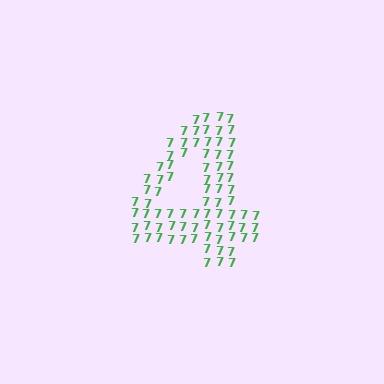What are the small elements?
The small elements are digit 7's.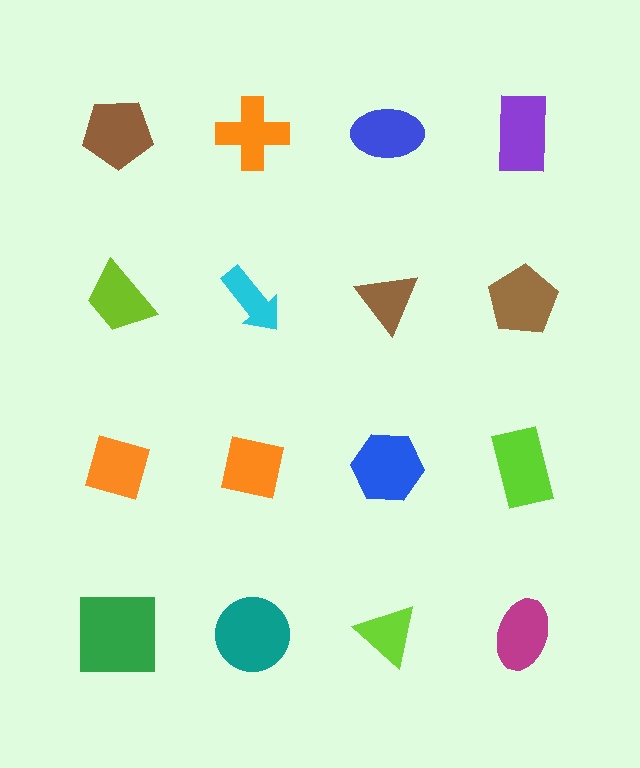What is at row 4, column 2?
A teal circle.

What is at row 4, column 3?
A lime triangle.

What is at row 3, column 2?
An orange square.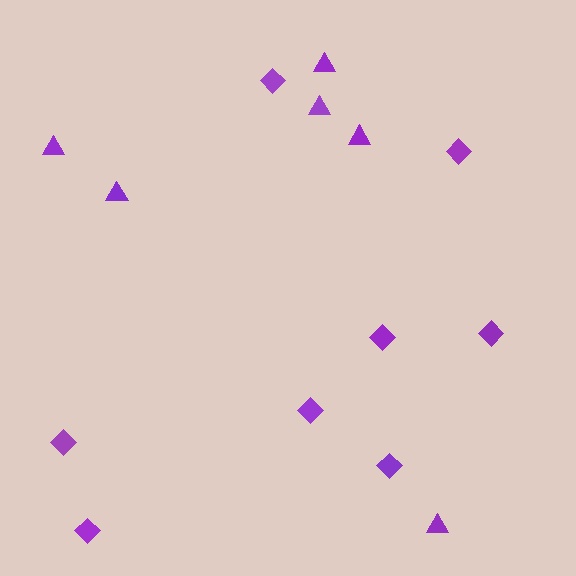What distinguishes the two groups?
There are 2 groups: one group of diamonds (8) and one group of triangles (6).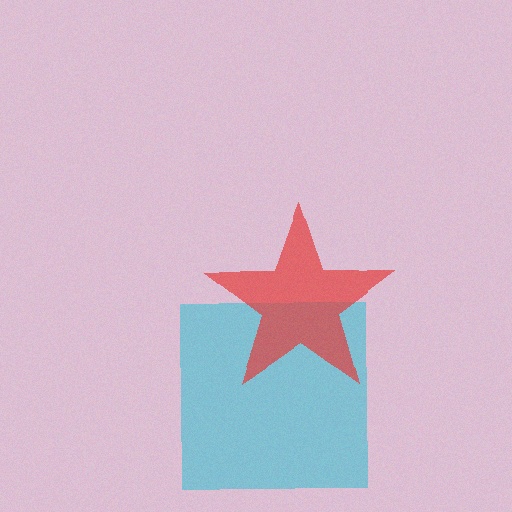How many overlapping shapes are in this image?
There are 2 overlapping shapes in the image.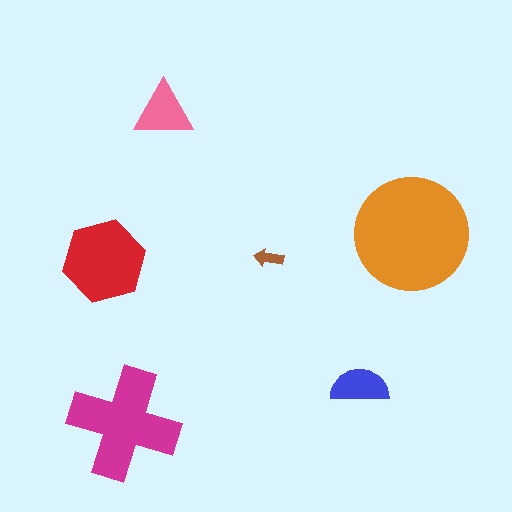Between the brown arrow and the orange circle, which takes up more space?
The orange circle.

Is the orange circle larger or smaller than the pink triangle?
Larger.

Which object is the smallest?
The brown arrow.